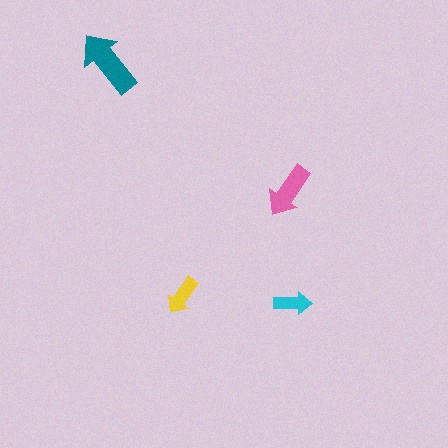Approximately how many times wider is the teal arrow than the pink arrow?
About 1.5 times wider.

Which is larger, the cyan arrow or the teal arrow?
The teal one.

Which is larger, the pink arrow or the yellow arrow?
The pink one.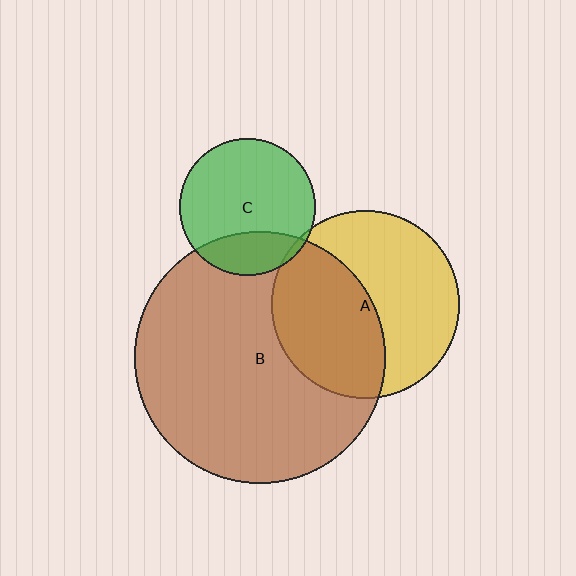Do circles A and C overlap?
Yes.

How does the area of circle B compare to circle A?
Approximately 1.8 times.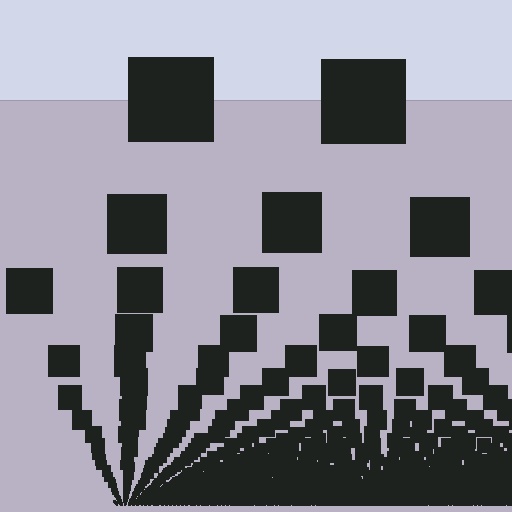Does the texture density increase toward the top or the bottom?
Density increases toward the bottom.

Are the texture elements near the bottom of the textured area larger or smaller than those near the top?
Smaller. The gradient is inverted — elements near the bottom are smaller and denser.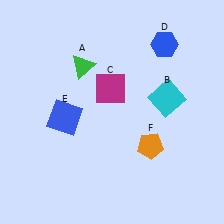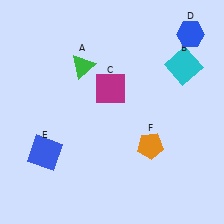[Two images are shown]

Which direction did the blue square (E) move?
The blue square (E) moved down.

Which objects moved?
The objects that moved are: the cyan square (B), the blue hexagon (D), the blue square (E).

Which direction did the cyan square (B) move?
The cyan square (B) moved up.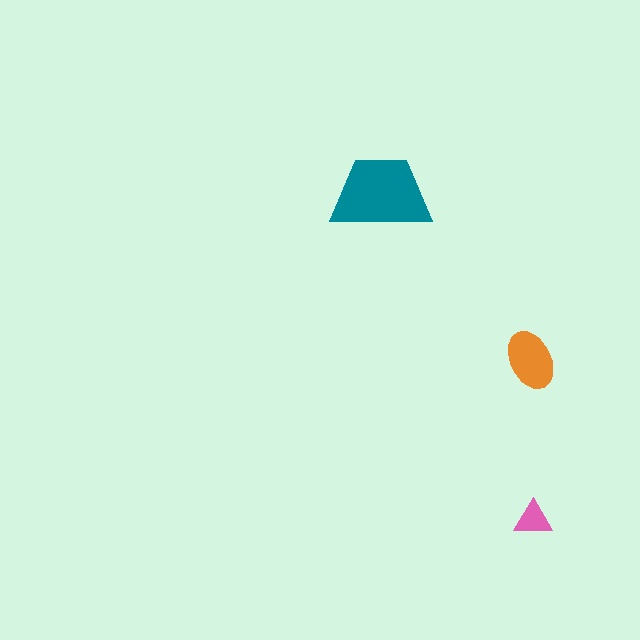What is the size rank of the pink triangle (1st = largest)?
3rd.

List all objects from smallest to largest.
The pink triangle, the orange ellipse, the teal trapezoid.